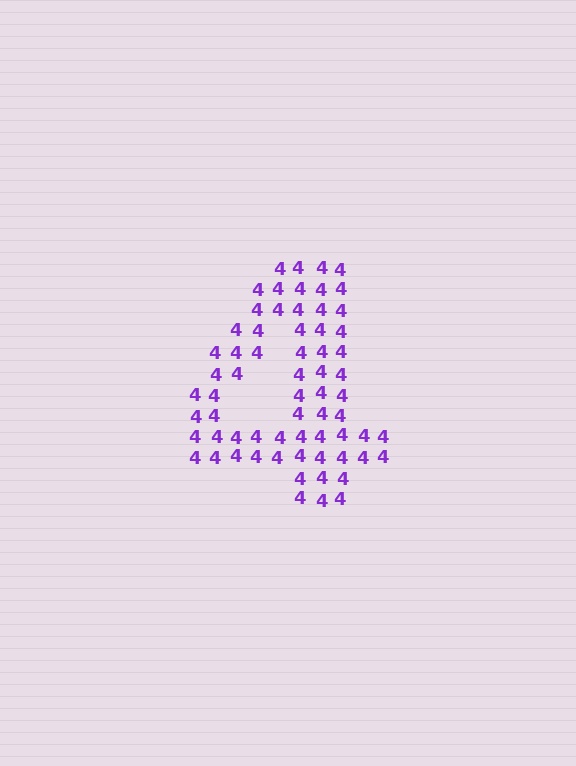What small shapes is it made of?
It is made of small digit 4's.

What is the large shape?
The large shape is the digit 4.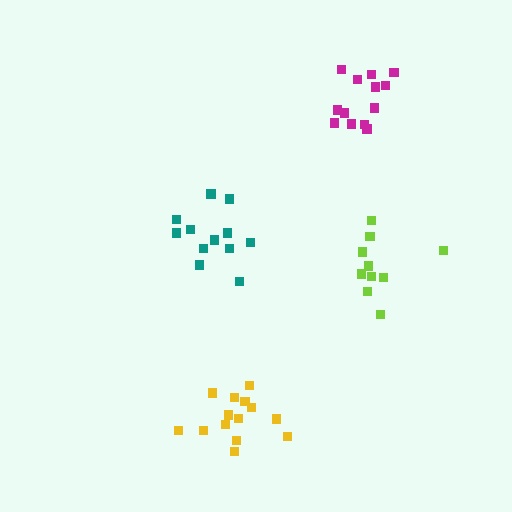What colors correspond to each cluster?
The clusters are colored: yellow, lime, teal, magenta.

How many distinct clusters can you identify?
There are 4 distinct clusters.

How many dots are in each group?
Group 1: 14 dots, Group 2: 10 dots, Group 3: 12 dots, Group 4: 13 dots (49 total).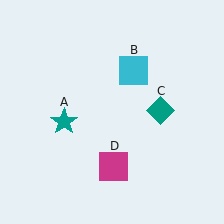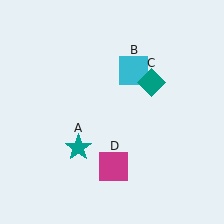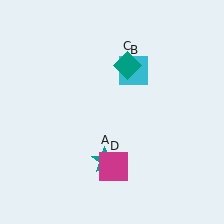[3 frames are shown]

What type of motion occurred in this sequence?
The teal star (object A), teal diamond (object C) rotated counterclockwise around the center of the scene.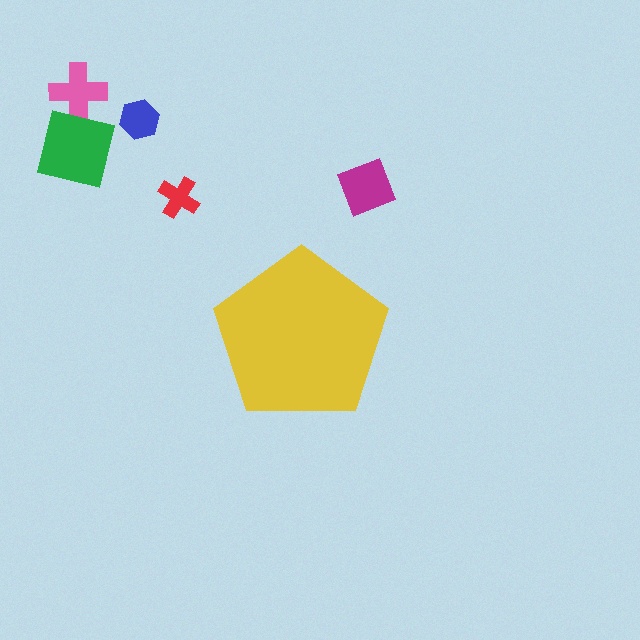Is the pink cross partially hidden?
No, the pink cross is fully visible.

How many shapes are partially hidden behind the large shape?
0 shapes are partially hidden.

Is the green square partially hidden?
No, the green square is fully visible.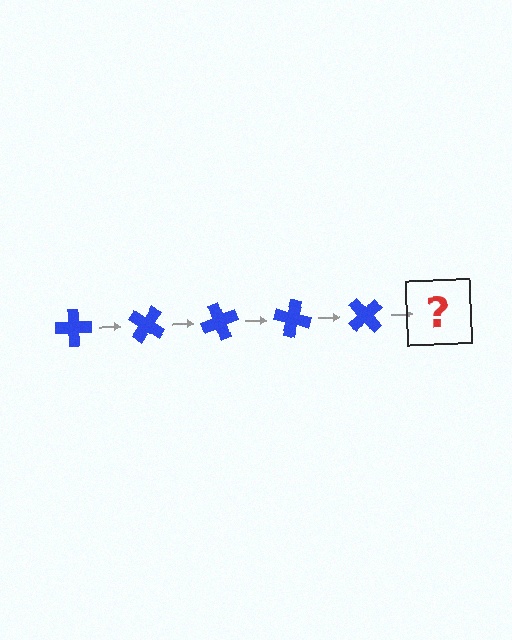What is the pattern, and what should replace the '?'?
The pattern is that the cross rotates 35 degrees each step. The '?' should be a blue cross rotated 175 degrees.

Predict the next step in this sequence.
The next step is a blue cross rotated 175 degrees.